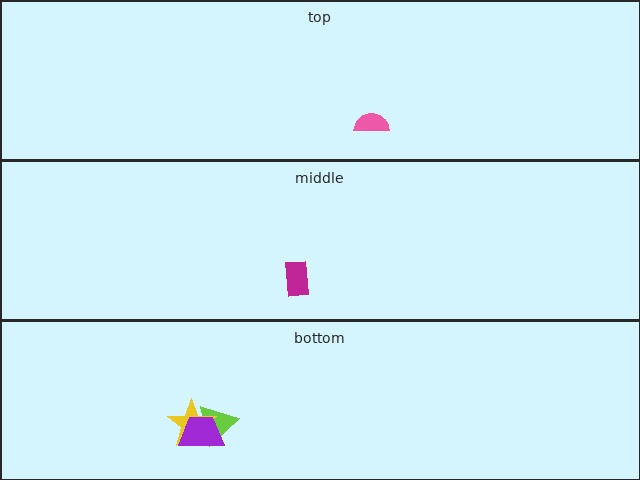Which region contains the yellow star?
The bottom region.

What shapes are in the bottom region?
The lime triangle, the yellow star, the purple trapezoid.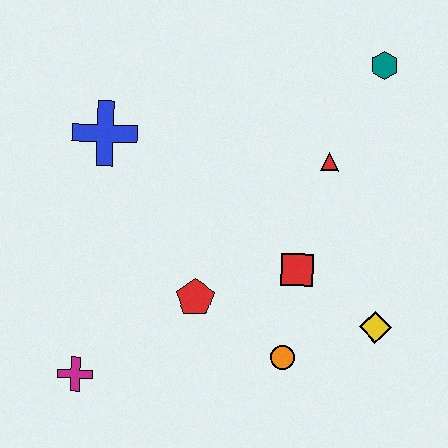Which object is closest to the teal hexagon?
The red triangle is closest to the teal hexagon.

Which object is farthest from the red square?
The magenta cross is farthest from the red square.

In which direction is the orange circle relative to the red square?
The orange circle is below the red square.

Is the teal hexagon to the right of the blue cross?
Yes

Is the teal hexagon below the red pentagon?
No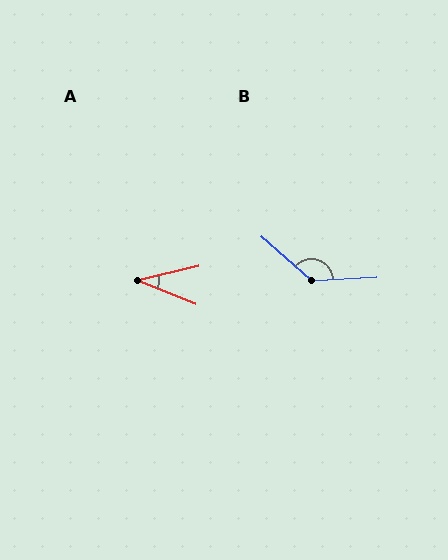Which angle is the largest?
B, at approximately 136 degrees.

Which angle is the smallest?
A, at approximately 35 degrees.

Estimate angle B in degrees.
Approximately 136 degrees.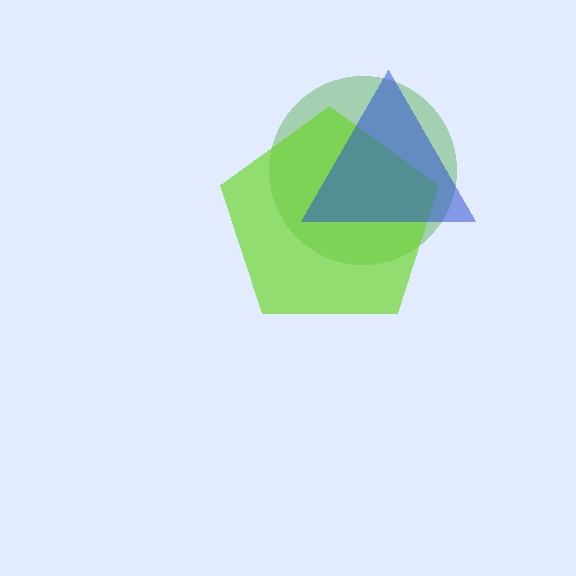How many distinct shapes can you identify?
There are 3 distinct shapes: a green circle, a lime pentagon, a blue triangle.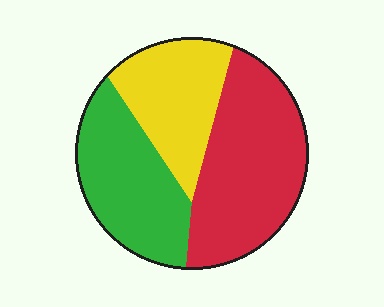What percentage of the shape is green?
Green covers 31% of the shape.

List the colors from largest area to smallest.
From largest to smallest: red, green, yellow.